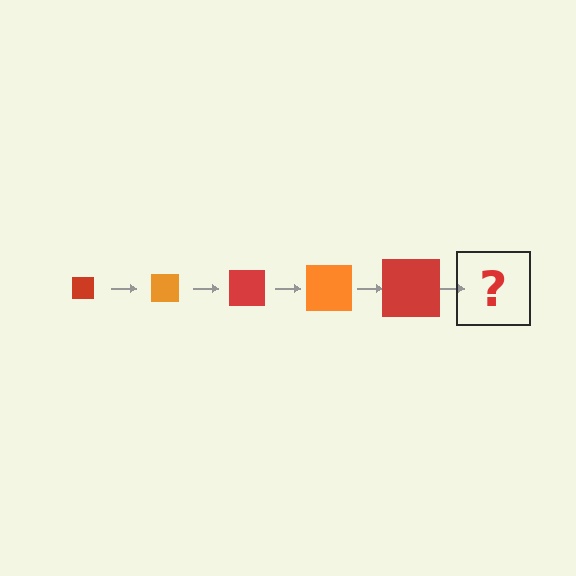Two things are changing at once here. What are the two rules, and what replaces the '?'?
The two rules are that the square grows larger each step and the color cycles through red and orange. The '?' should be an orange square, larger than the previous one.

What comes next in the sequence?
The next element should be an orange square, larger than the previous one.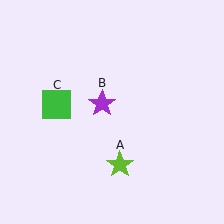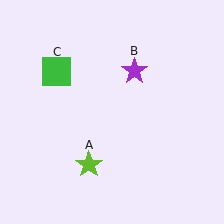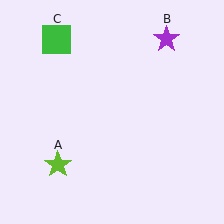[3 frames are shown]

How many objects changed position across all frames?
3 objects changed position: lime star (object A), purple star (object B), green square (object C).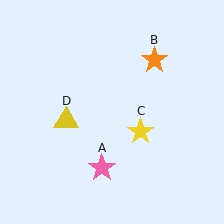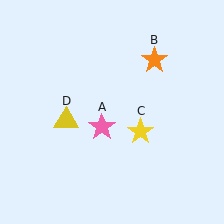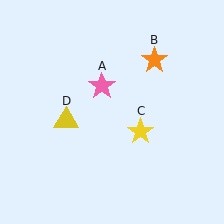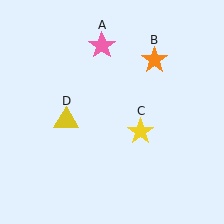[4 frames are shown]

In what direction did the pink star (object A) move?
The pink star (object A) moved up.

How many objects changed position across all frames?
1 object changed position: pink star (object A).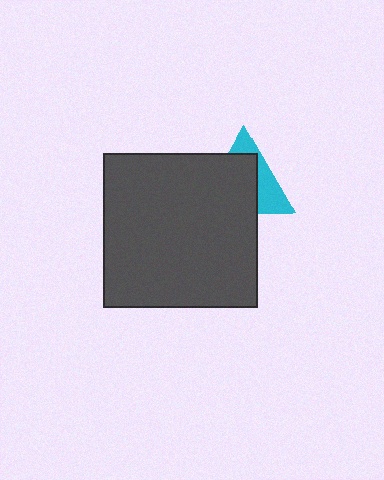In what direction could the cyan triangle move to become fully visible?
The cyan triangle could move toward the upper-right. That would shift it out from behind the dark gray square entirely.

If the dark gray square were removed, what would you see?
You would see the complete cyan triangle.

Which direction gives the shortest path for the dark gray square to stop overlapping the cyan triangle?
Moving toward the lower-left gives the shortest separation.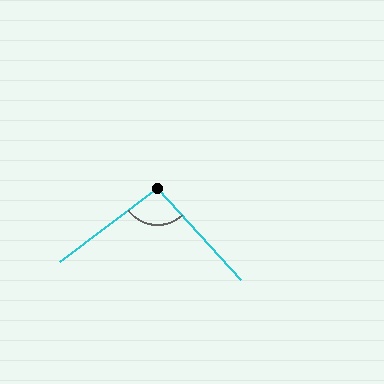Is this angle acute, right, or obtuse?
It is obtuse.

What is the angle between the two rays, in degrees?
Approximately 95 degrees.